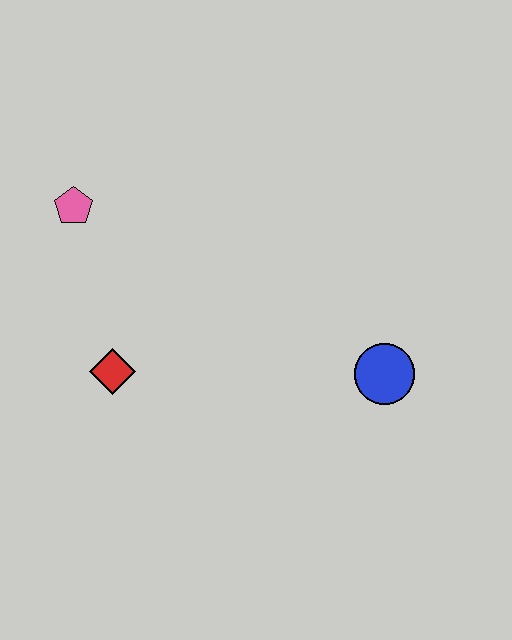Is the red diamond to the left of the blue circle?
Yes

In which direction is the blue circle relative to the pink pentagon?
The blue circle is to the right of the pink pentagon.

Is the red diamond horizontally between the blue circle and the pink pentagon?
Yes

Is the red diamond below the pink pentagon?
Yes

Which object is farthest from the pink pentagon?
The blue circle is farthest from the pink pentagon.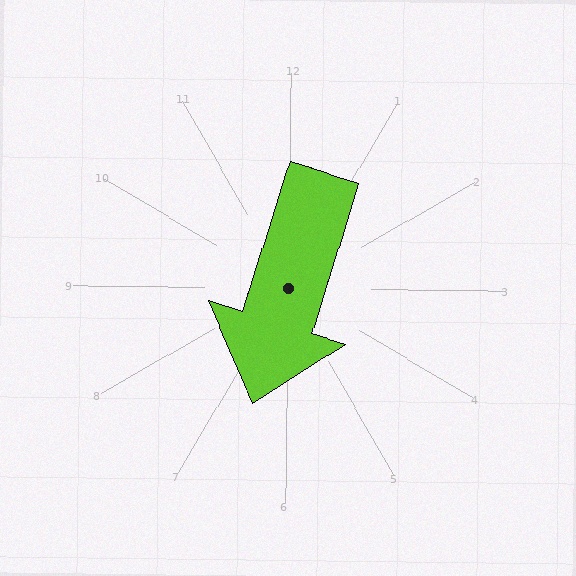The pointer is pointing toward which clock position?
Roughly 7 o'clock.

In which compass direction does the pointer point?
South.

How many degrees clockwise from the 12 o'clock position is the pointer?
Approximately 197 degrees.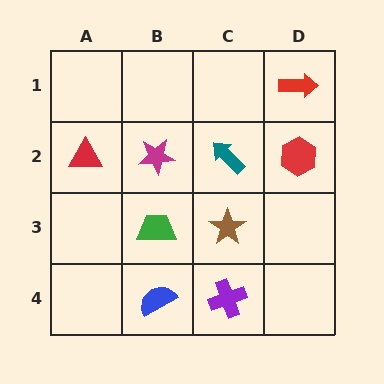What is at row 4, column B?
A blue semicircle.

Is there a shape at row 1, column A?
No, that cell is empty.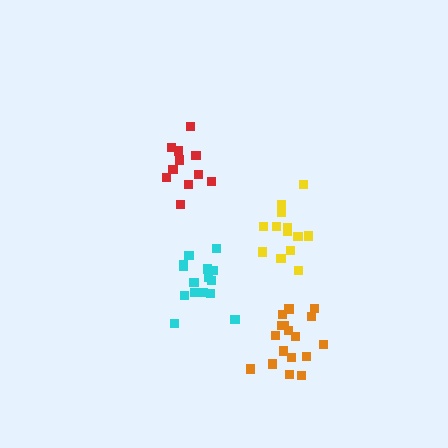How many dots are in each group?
Group 1: 13 dots, Group 2: 17 dots, Group 3: 11 dots, Group 4: 16 dots (57 total).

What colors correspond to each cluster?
The clusters are colored: yellow, orange, red, cyan.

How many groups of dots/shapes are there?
There are 4 groups.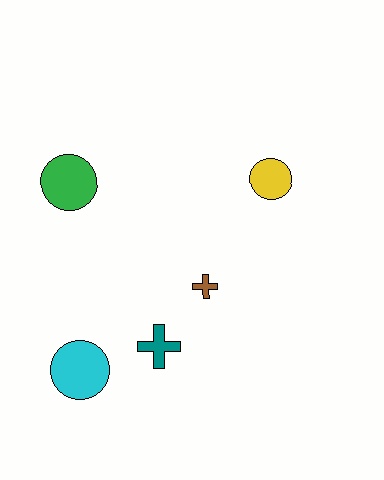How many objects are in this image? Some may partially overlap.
There are 5 objects.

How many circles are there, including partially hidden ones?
There are 3 circles.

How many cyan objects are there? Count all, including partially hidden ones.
There is 1 cyan object.